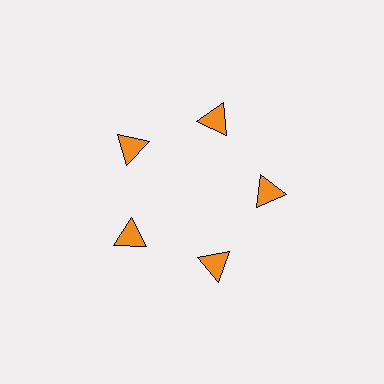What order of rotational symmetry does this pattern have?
This pattern has 5-fold rotational symmetry.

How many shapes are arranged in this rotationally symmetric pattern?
There are 5 shapes, arranged in 5 groups of 1.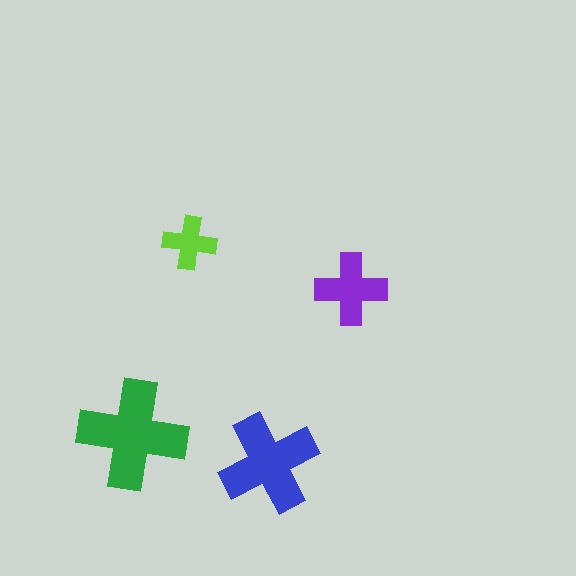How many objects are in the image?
There are 4 objects in the image.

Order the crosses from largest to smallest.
the green one, the blue one, the purple one, the lime one.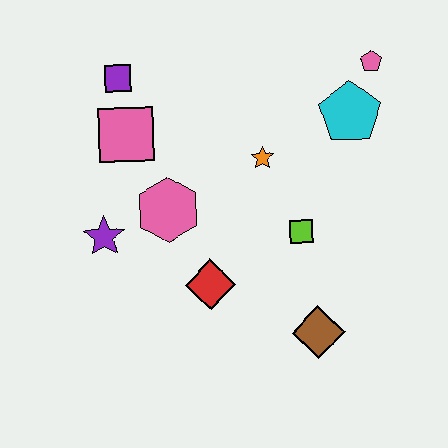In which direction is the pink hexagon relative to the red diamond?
The pink hexagon is above the red diamond.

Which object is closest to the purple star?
The pink hexagon is closest to the purple star.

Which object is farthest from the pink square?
The brown diamond is farthest from the pink square.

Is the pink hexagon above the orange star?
No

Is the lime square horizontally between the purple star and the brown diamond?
Yes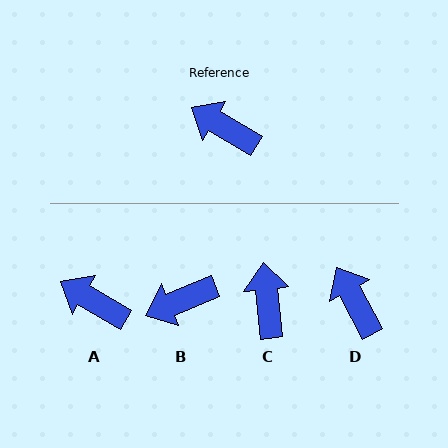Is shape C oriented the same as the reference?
No, it is off by about 53 degrees.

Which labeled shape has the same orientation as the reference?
A.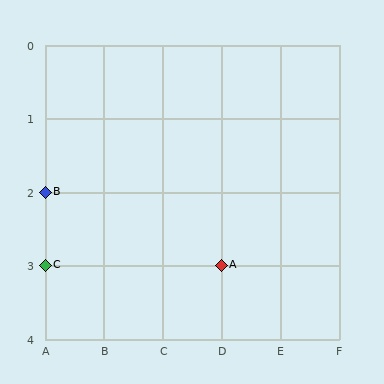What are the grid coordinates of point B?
Point B is at grid coordinates (A, 2).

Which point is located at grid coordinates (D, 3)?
Point A is at (D, 3).